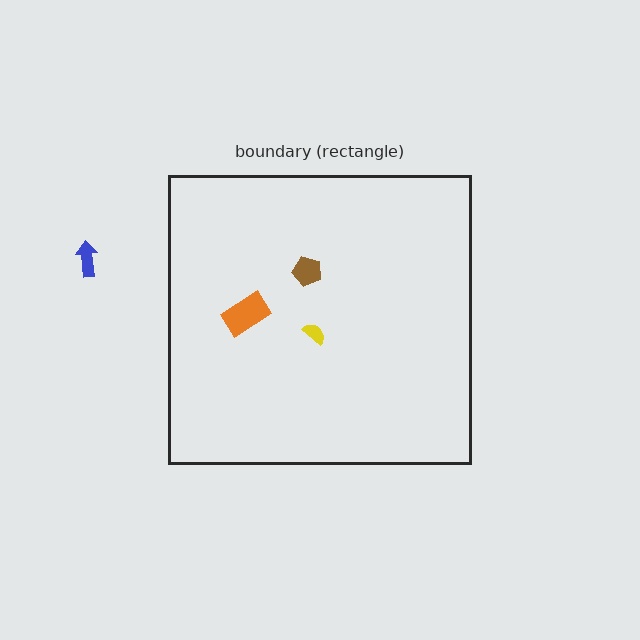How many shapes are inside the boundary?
3 inside, 1 outside.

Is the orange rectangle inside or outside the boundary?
Inside.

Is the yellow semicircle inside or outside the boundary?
Inside.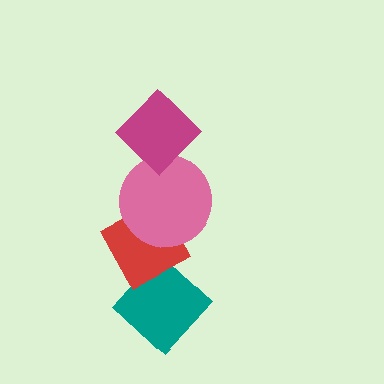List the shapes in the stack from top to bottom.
From top to bottom: the magenta diamond, the pink circle, the red diamond, the teal diamond.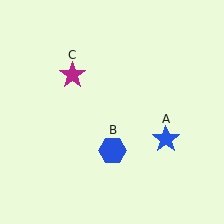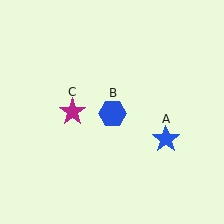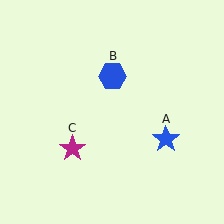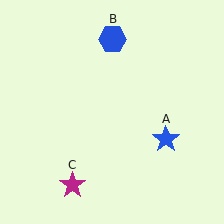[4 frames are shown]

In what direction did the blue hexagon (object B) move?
The blue hexagon (object B) moved up.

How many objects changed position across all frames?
2 objects changed position: blue hexagon (object B), magenta star (object C).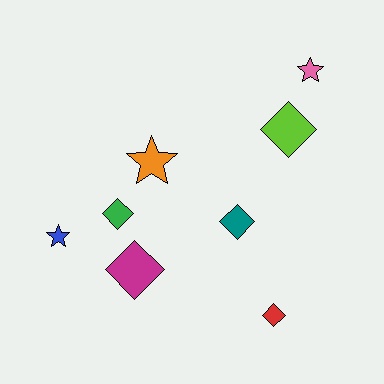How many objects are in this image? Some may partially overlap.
There are 8 objects.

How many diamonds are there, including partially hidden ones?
There are 5 diamonds.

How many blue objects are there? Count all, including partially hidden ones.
There is 1 blue object.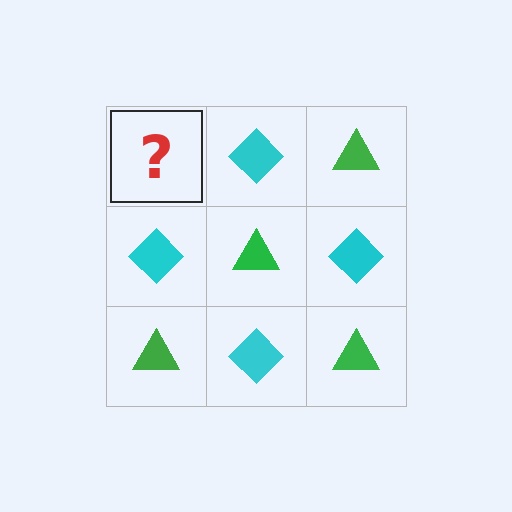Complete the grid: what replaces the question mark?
The question mark should be replaced with a green triangle.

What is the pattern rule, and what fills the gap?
The rule is that it alternates green triangle and cyan diamond in a checkerboard pattern. The gap should be filled with a green triangle.